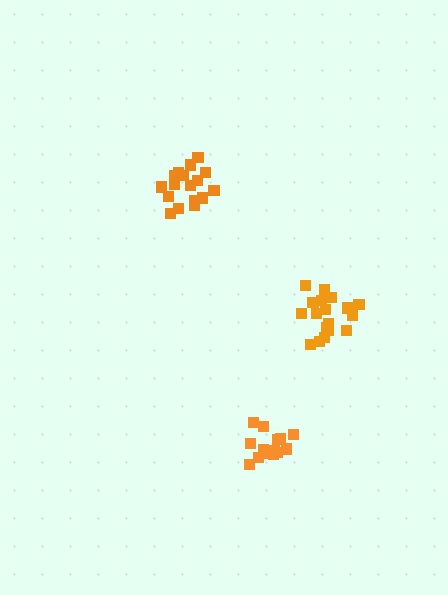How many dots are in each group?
Group 1: 15 dots, Group 2: 17 dots, Group 3: 18 dots (50 total).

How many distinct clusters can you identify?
There are 3 distinct clusters.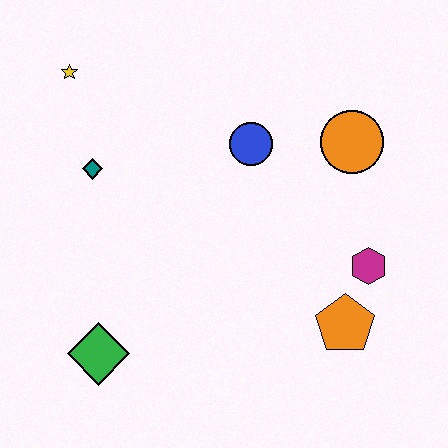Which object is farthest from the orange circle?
The green diamond is farthest from the orange circle.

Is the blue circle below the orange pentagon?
No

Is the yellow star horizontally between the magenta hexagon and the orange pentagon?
No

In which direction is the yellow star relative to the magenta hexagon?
The yellow star is to the left of the magenta hexagon.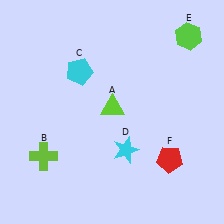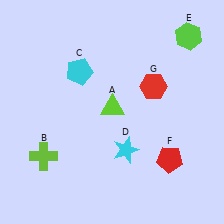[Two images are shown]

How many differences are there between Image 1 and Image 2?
There is 1 difference between the two images.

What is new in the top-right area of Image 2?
A red hexagon (G) was added in the top-right area of Image 2.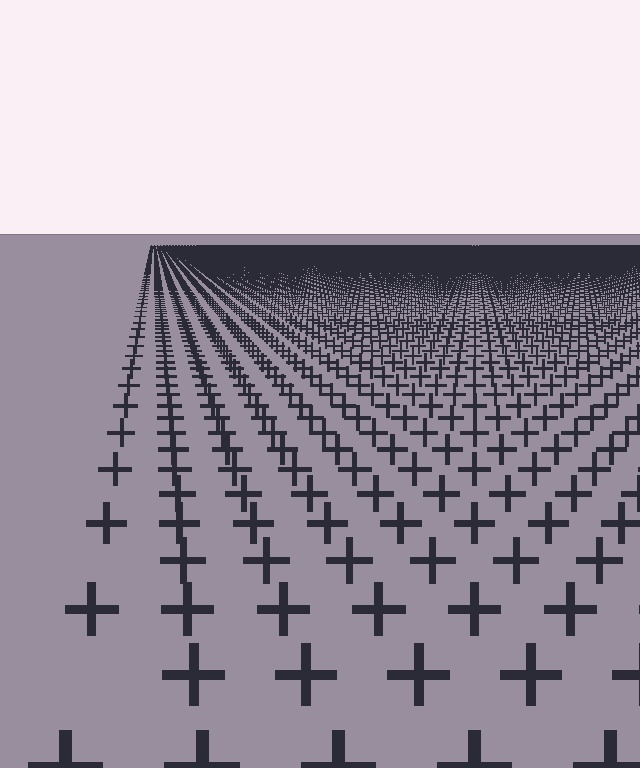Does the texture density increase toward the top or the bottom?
Density increases toward the top.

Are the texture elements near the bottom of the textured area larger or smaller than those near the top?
Larger. Near the bottom, elements are closer to the viewer and appear at a bigger on-screen size.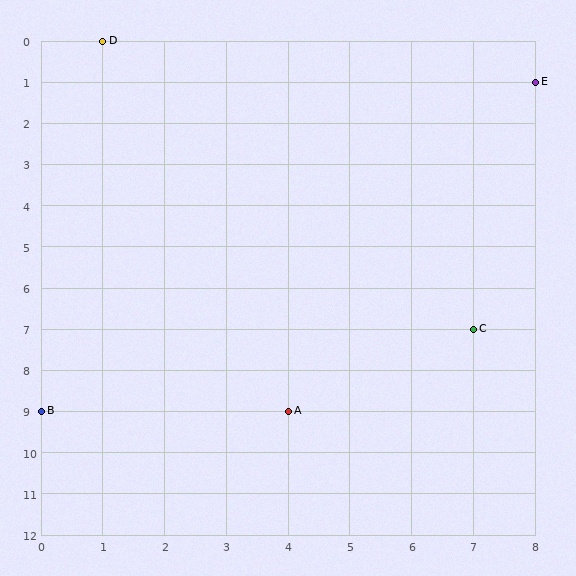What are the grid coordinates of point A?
Point A is at grid coordinates (4, 9).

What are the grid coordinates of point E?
Point E is at grid coordinates (8, 1).